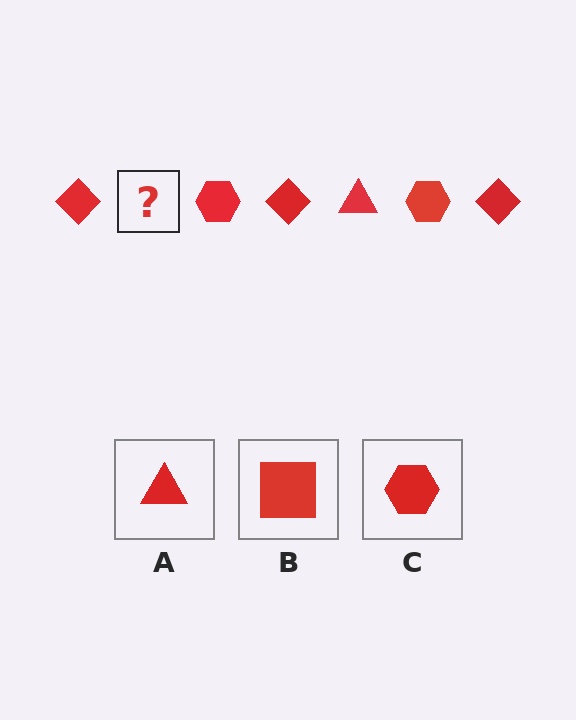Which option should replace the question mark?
Option A.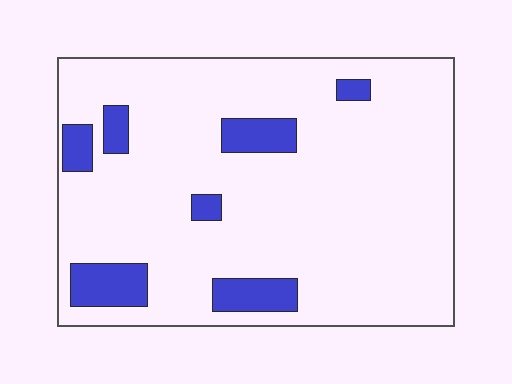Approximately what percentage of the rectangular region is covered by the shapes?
Approximately 10%.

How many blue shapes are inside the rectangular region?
7.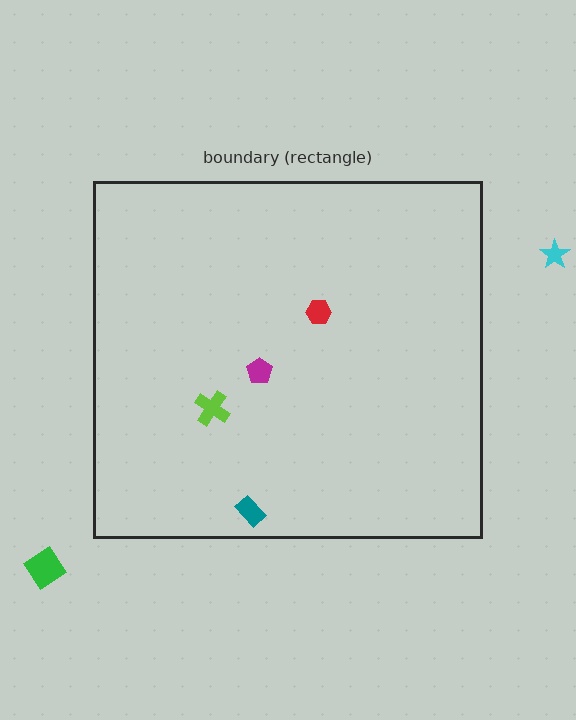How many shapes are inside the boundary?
4 inside, 2 outside.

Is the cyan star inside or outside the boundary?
Outside.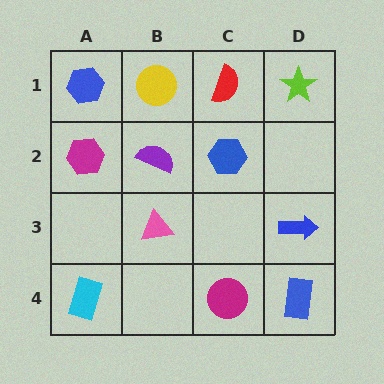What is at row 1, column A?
A blue hexagon.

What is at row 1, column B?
A yellow circle.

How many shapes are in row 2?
3 shapes.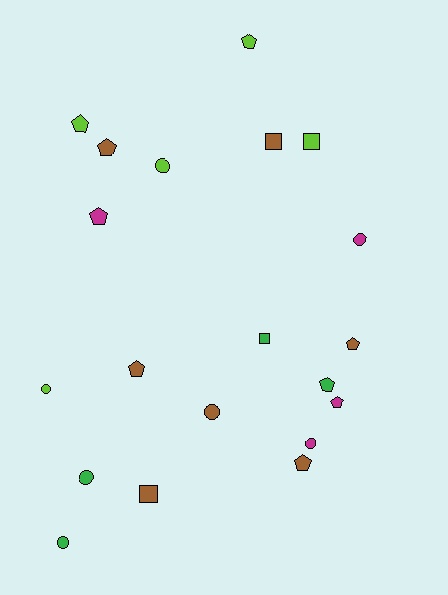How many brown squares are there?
There are 2 brown squares.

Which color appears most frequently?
Brown, with 7 objects.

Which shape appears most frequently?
Pentagon, with 9 objects.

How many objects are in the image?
There are 20 objects.